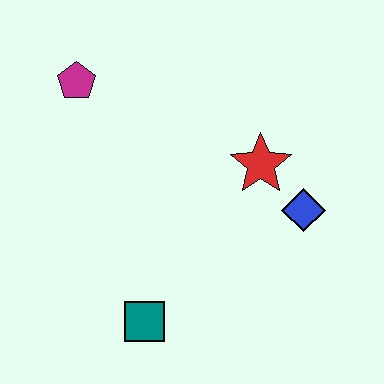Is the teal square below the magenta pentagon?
Yes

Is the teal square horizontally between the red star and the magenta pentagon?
Yes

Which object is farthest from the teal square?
The magenta pentagon is farthest from the teal square.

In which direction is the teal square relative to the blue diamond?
The teal square is to the left of the blue diamond.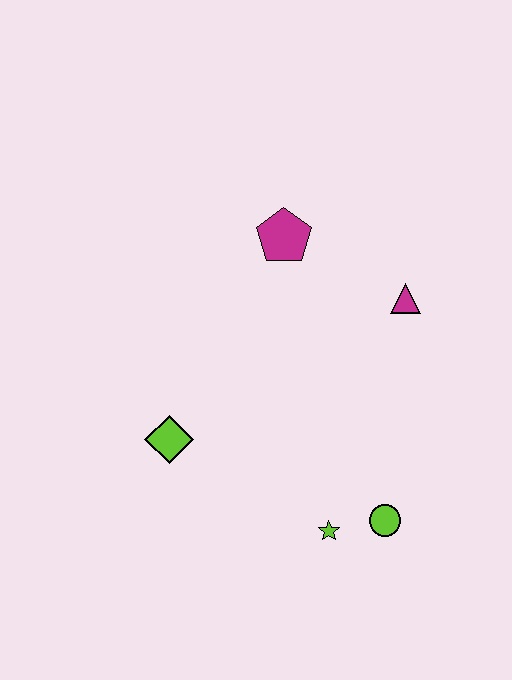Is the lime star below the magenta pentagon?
Yes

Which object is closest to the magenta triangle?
The magenta pentagon is closest to the magenta triangle.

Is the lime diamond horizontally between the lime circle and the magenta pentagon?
No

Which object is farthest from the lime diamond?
The magenta triangle is farthest from the lime diamond.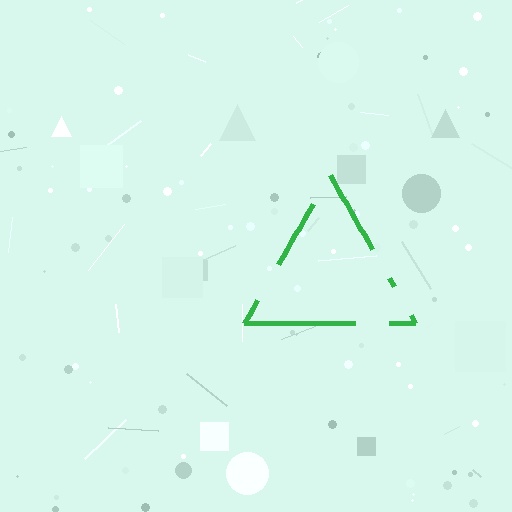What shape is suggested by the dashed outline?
The dashed outline suggests a triangle.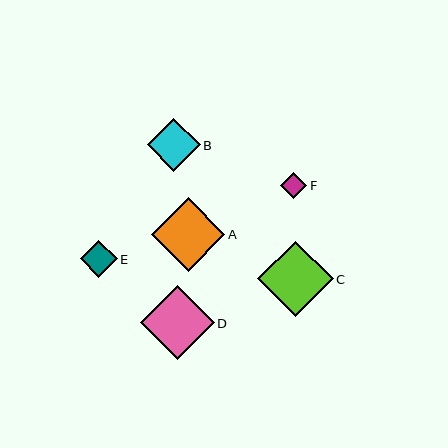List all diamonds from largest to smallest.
From largest to smallest: C, D, A, B, E, F.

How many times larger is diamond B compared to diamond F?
Diamond B is approximately 2.0 times the size of diamond F.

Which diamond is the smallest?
Diamond F is the smallest with a size of approximately 26 pixels.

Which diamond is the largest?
Diamond C is the largest with a size of approximately 75 pixels.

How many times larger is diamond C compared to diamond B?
Diamond C is approximately 1.4 times the size of diamond B.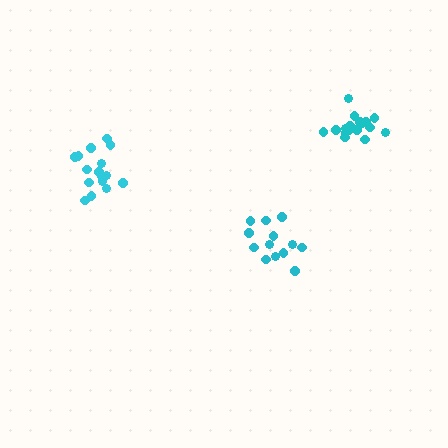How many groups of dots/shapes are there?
There are 3 groups.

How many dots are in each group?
Group 1: 13 dots, Group 2: 17 dots, Group 3: 16 dots (46 total).